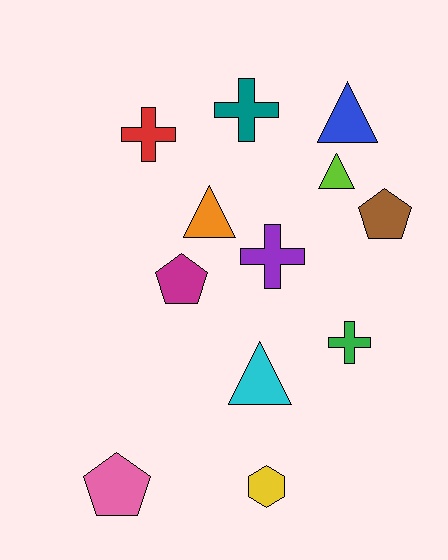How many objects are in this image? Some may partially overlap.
There are 12 objects.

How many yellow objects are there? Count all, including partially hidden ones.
There is 1 yellow object.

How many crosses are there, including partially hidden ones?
There are 4 crosses.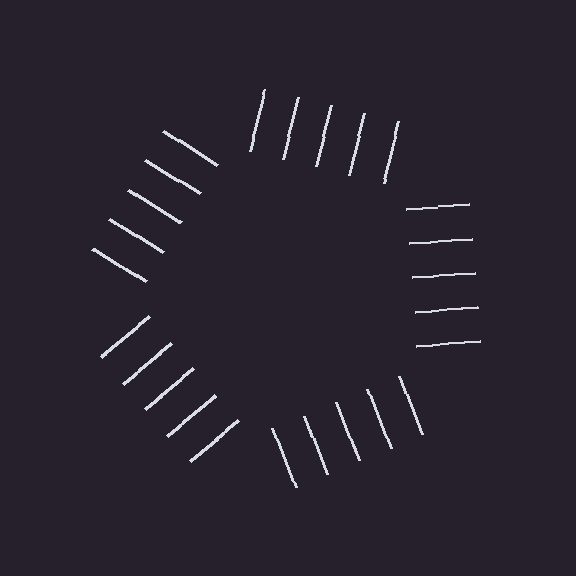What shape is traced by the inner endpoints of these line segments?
An illusory pentagon — the line segments terminate on its edges but no continuous stroke is drawn.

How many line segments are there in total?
25 — 5 along each of the 5 edges.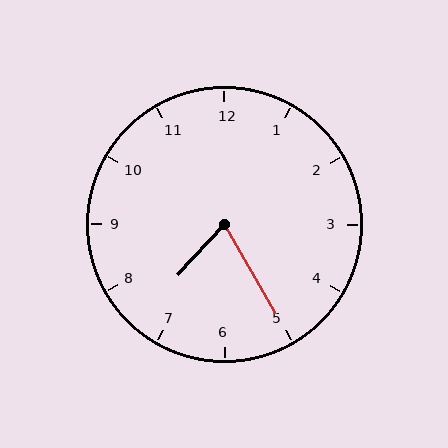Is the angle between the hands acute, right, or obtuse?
It is acute.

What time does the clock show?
7:25.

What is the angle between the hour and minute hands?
Approximately 72 degrees.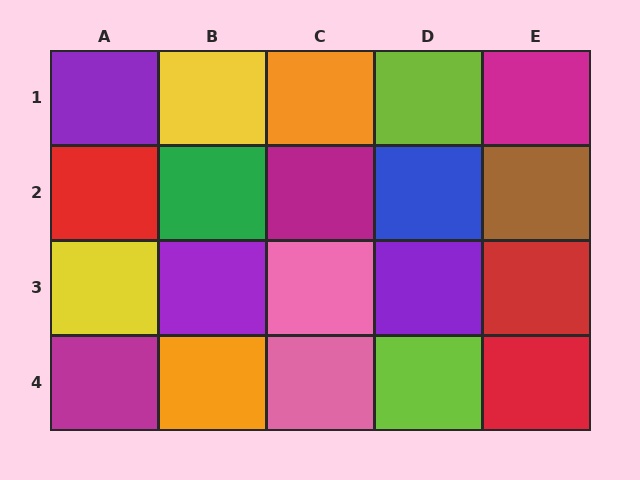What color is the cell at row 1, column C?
Orange.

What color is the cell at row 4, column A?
Magenta.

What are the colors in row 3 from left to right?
Yellow, purple, pink, purple, red.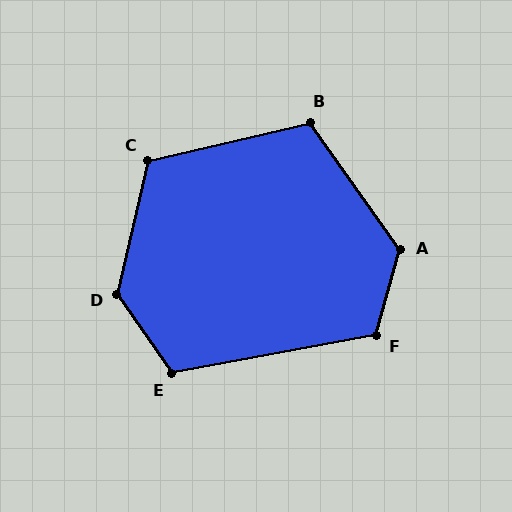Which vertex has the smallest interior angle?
B, at approximately 112 degrees.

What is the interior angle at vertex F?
Approximately 116 degrees (obtuse).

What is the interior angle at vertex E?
Approximately 114 degrees (obtuse).